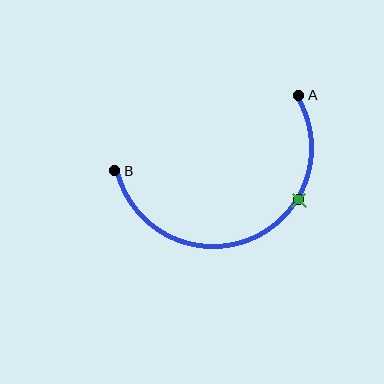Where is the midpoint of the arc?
The arc midpoint is the point on the curve farthest from the straight line joining A and B. It sits below that line.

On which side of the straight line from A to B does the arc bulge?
The arc bulges below the straight line connecting A and B.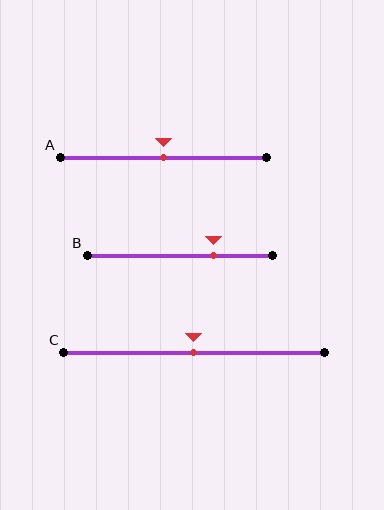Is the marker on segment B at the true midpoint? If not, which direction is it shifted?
No, the marker on segment B is shifted to the right by about 18% of the segment length.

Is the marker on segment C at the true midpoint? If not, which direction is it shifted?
Yes, the marker on segment C is at the true midpoint.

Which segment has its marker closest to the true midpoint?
Segment A has its marker closest to the true midpoint.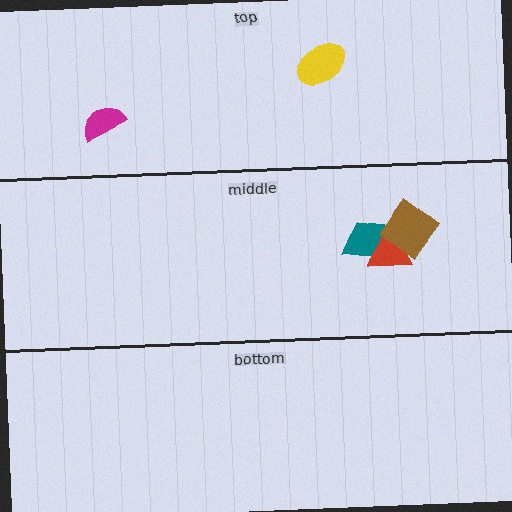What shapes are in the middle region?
The teal trapezoid, the red triangle, the brown diamond.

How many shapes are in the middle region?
3.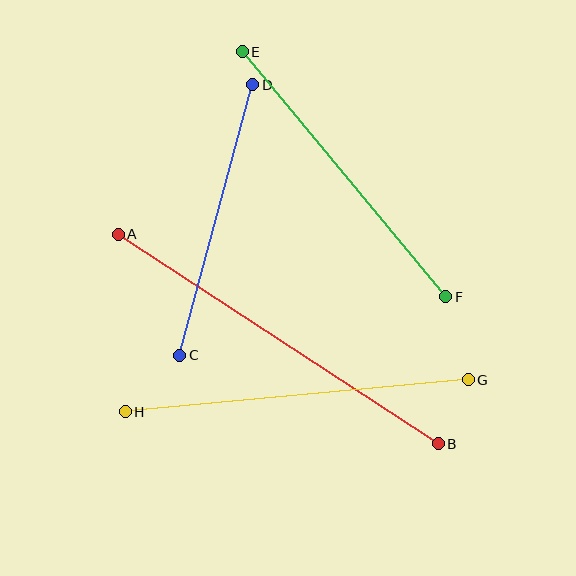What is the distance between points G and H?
The distance is approximately 345 pixels.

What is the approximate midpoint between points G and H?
The midpoint is at approximately (297, 396) pixels.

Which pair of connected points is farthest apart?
Points A and B are farthest apart.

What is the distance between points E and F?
The distance is approximately 319 pixels.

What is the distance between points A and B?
The distance is approximately 382 pixels.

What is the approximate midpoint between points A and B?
The midpoint is at approximately (278, 339) pixels.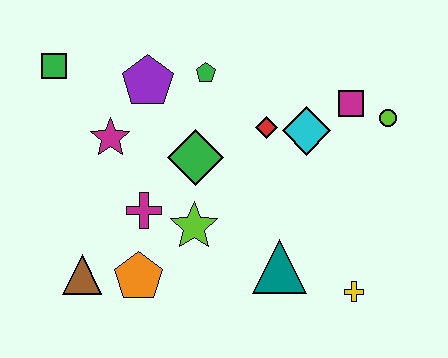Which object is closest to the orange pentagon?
The brown triangle is closest to the orange pentagon.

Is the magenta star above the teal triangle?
Yes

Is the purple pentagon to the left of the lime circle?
Yes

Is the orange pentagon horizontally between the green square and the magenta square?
Yes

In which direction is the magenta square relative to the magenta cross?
The magenta square is to the right of the magenta cross.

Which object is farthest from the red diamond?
The brown triangle is farthest from the red diamond.